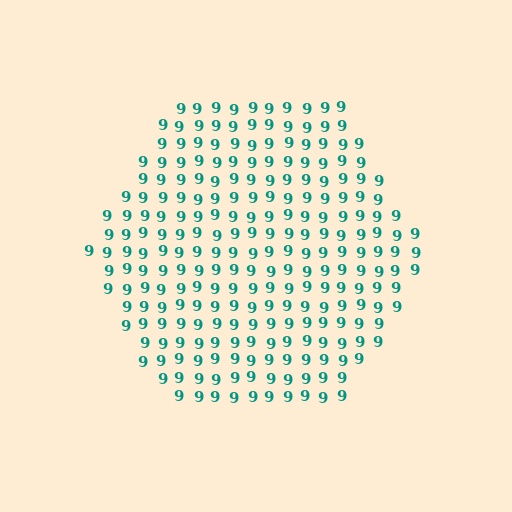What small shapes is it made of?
It is made of small digit 9's.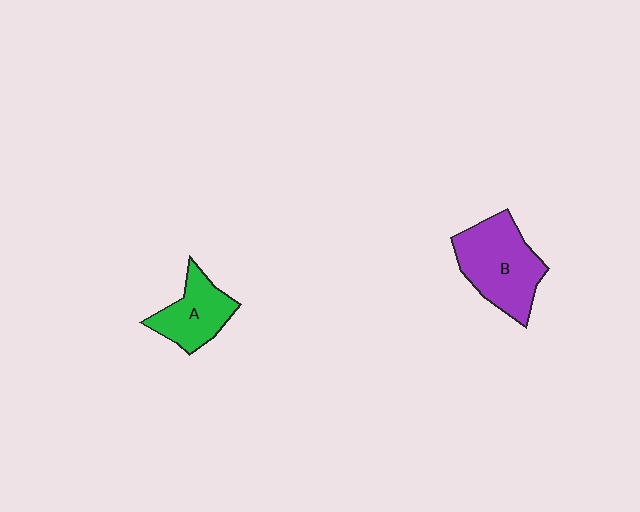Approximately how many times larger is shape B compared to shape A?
Approximately 1.5 times.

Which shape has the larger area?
Shape B (purple).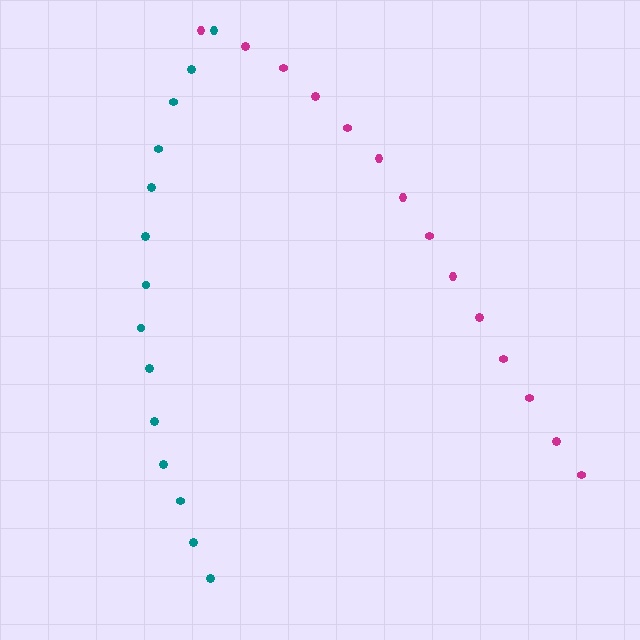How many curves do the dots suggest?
There are 2 distinct paths.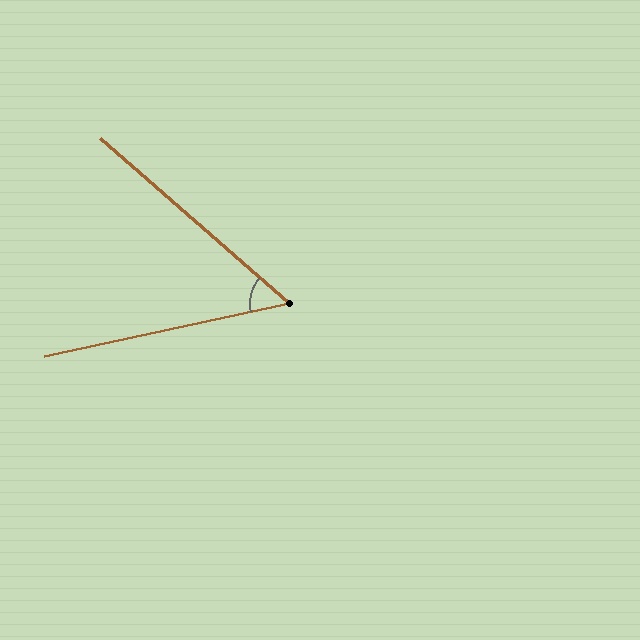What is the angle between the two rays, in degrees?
Approximately 53 degrees.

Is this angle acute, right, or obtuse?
It is acute.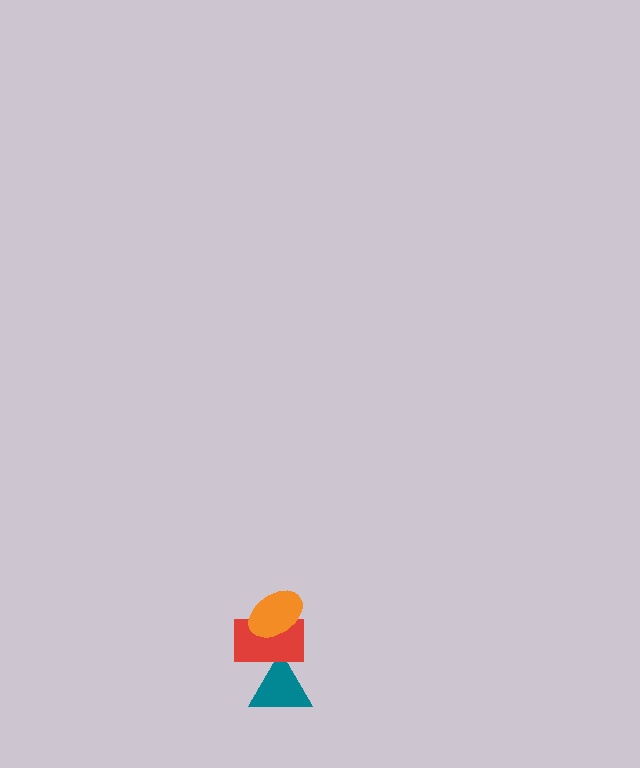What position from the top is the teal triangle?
The teal triangle is 3rd from the top.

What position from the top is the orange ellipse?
The orange ellipse is 1st from the top.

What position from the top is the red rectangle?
The red rectangle is 2nd from the top.